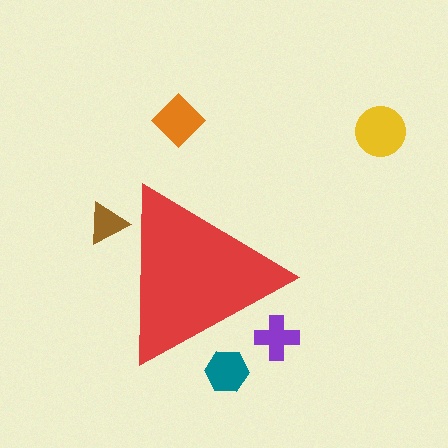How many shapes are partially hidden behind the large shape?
3 shapes are partially hidden.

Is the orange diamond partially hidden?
No, the orange diamond is fully visible.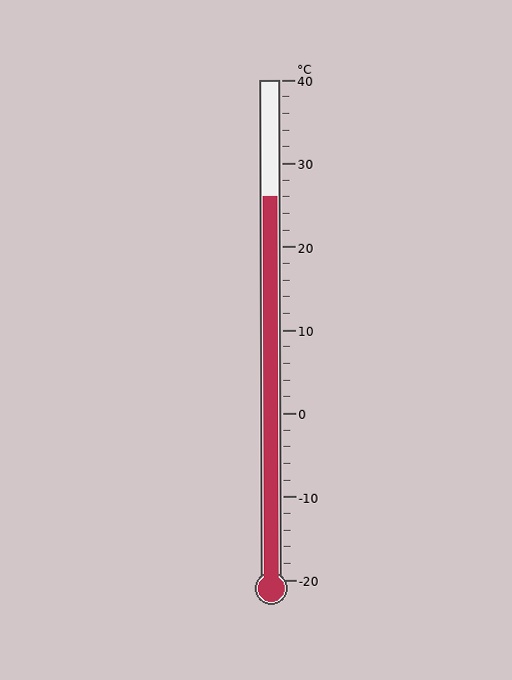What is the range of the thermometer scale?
The thermometer scale ranges from -20°C to 40°C.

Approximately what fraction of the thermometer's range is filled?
The thermometer is filled to approximately 75% of its range.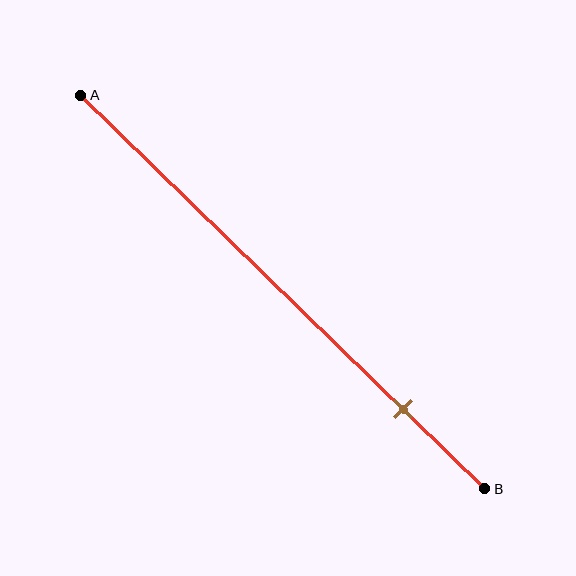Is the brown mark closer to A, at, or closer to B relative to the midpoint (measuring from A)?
The brown mark is closer to point B than the midpoint of segment AB.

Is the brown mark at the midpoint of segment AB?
No, the mark is at about 80% from A, not at the 50% midpoint.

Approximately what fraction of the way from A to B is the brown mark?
The brown mark is approximately 80% of the way from A to B.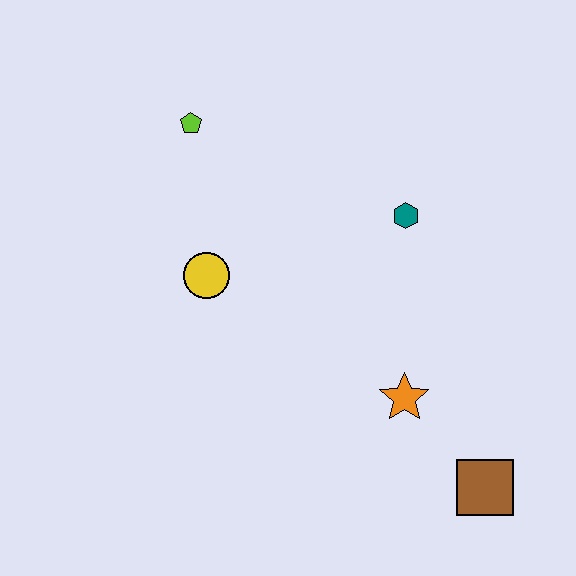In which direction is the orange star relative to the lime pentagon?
The orange star is below the lime pentagon.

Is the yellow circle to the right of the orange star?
No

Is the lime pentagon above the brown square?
Yes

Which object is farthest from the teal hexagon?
The brown square is farthest from the teal hexagon.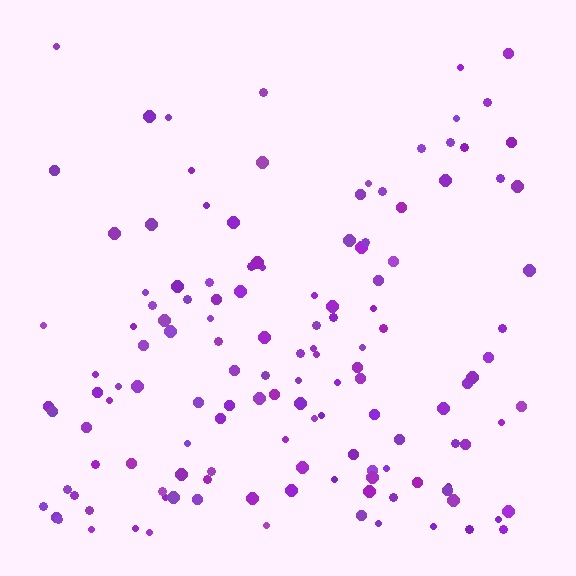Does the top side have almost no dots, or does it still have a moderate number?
Still a moderate number, just noticeably fewer than the bottom.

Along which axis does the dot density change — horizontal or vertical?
Vertical.